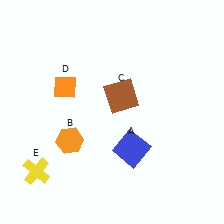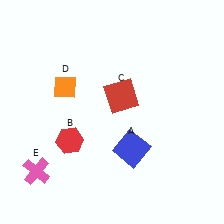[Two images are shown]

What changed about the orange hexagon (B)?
In Image 1, B is orange. In Image 2, it changed to red.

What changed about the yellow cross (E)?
In Image 1, E is yellow. In Image 2, it changed to pink.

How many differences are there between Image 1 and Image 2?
There are 3 differences between the two images.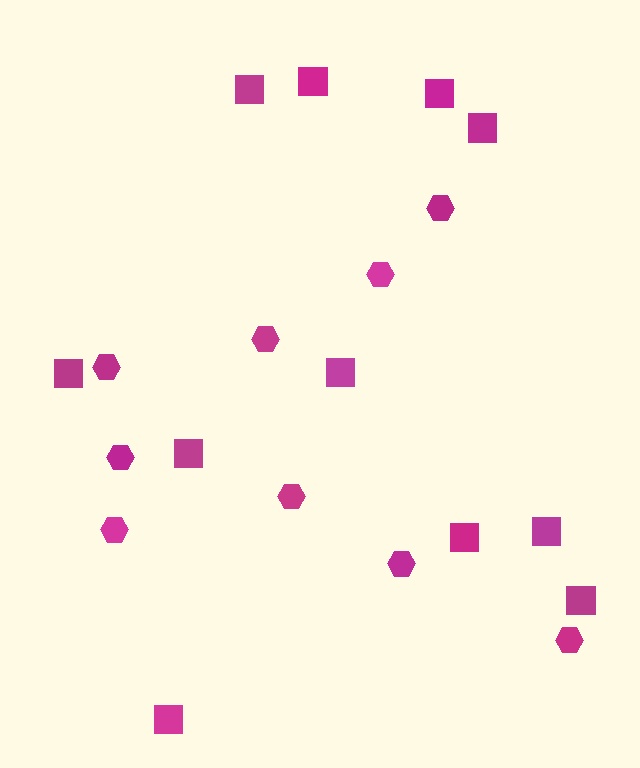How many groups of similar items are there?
There are 2 groups: one group of squares (11) and one group of hexagons (9).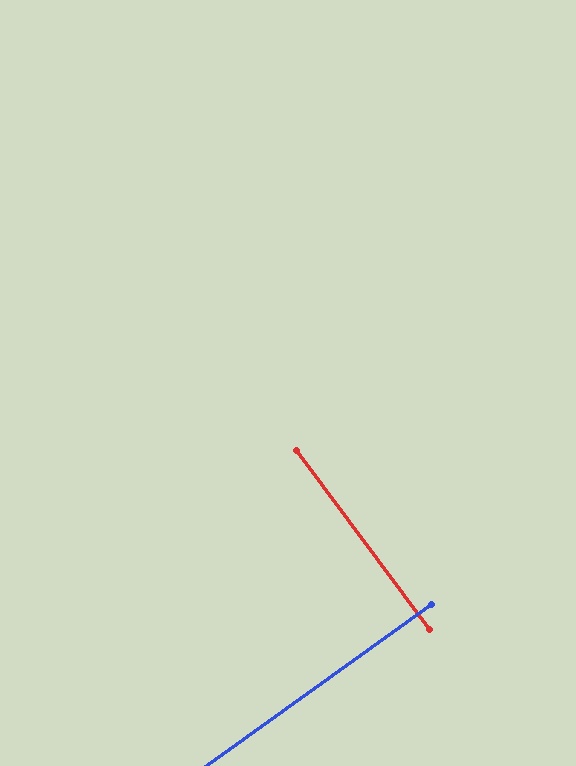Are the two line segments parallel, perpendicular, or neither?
Perpendicular — they meet at approximately 89°.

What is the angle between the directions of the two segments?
Approximately 89 degrees.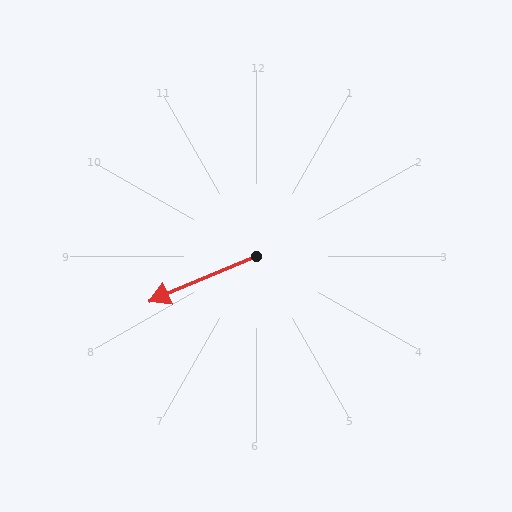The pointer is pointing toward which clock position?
Roughly 8 o'clock.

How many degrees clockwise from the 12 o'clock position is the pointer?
Approximately 247 degrees.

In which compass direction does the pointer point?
Southwest.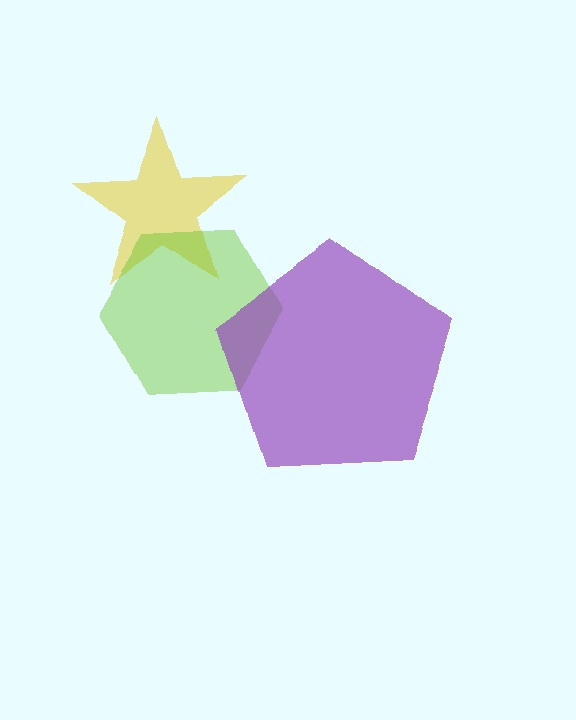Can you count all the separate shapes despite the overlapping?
Yes, there are 3 separate shapes.